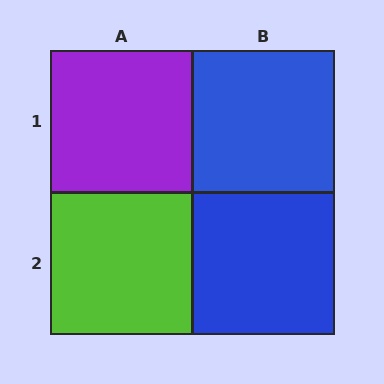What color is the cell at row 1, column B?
Blue.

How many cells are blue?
2 cells are blue.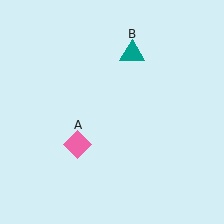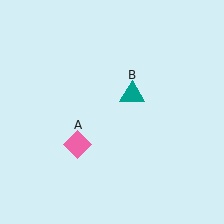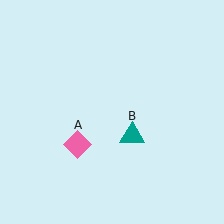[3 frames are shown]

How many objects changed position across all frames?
1 object changed position: teal triangle (object B).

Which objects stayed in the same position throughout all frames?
Pink diamond (object A) remained stationary.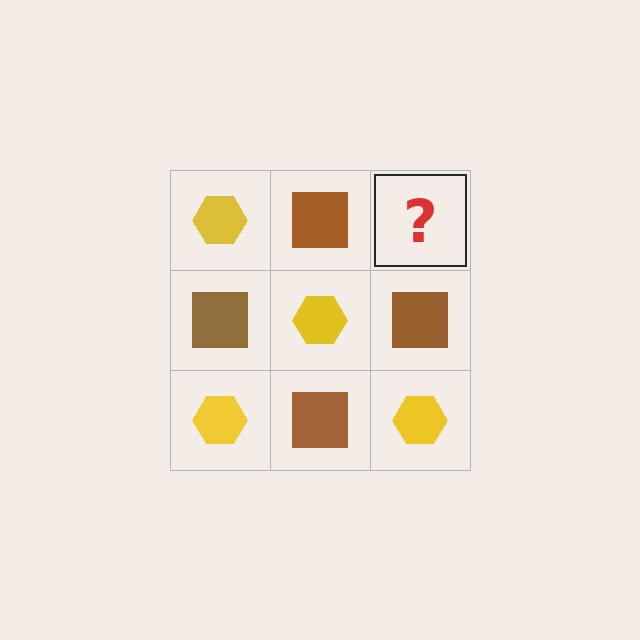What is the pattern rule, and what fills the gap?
The rule is that it alternates yellow hexagon and brown square in a checkerboard pattern. The gap should be filled with a yellow hexagon.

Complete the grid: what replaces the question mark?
The question mark should be replaced with a yellow hexagon.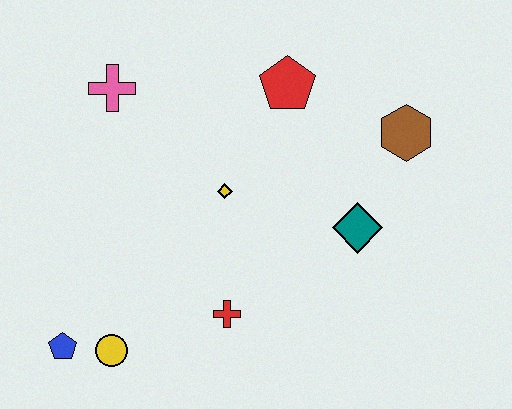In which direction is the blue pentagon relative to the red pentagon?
The blue pentagon is below the red pentagon.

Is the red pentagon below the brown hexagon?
No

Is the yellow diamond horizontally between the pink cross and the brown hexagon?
Yes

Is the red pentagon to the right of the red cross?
Yes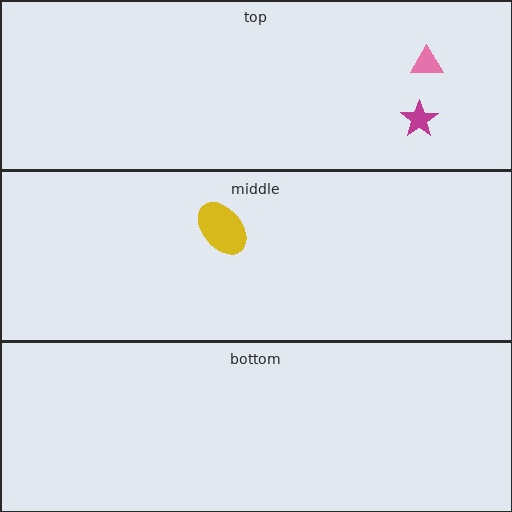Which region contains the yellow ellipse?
The middle region.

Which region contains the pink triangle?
The top region.